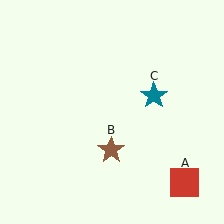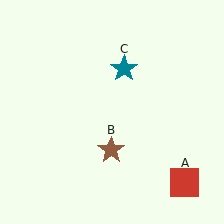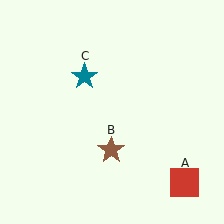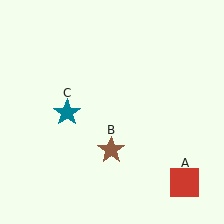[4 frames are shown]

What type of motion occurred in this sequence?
The teal star (object C) rotated counterclockwise around the center of the scene.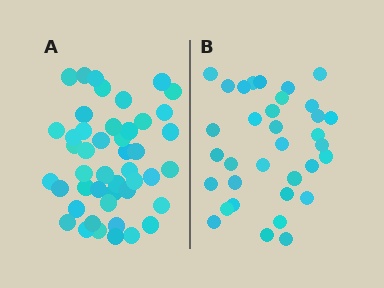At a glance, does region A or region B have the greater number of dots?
Region A (the left region) has more dots.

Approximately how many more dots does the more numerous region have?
Region A has roughly 12 or so more dots than region B.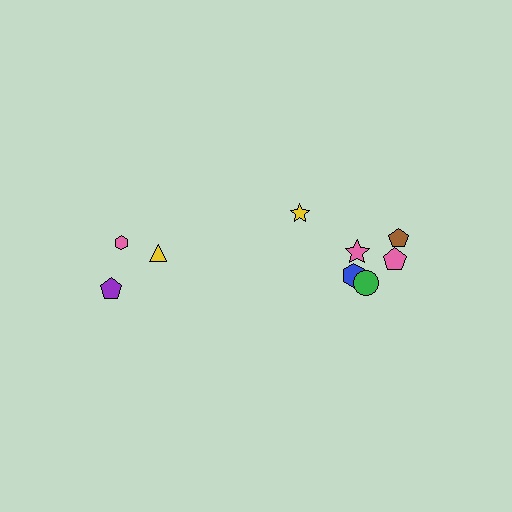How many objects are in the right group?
There are 6 objects.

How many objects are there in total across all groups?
There are 9 objects.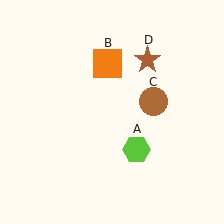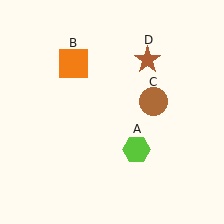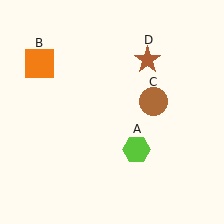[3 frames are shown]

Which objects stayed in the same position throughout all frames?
Lime hexagon (object A) and brown circle (object C) and brown star (object D) remained stationary.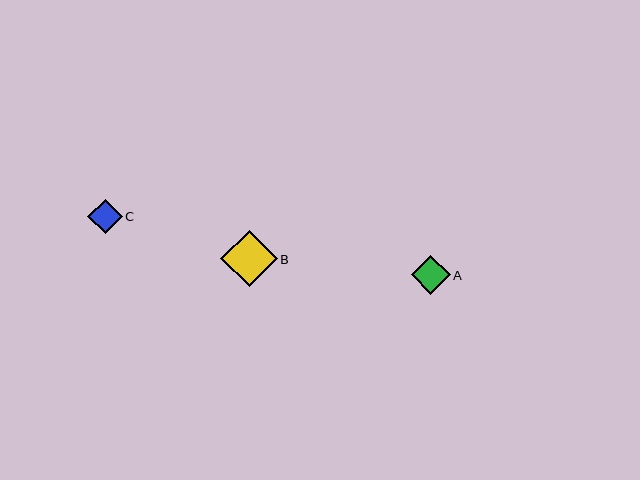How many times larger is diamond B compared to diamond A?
Diamond B is approximately 1.4 times the size of diamond A.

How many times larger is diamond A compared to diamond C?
Diamond A is approximately 1.1 times the size of diamond C.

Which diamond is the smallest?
Diamond C is the smallest with a size of approximately 35 pixels.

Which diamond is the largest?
Diamond B is the largest with a size of approximately 57 pixels.